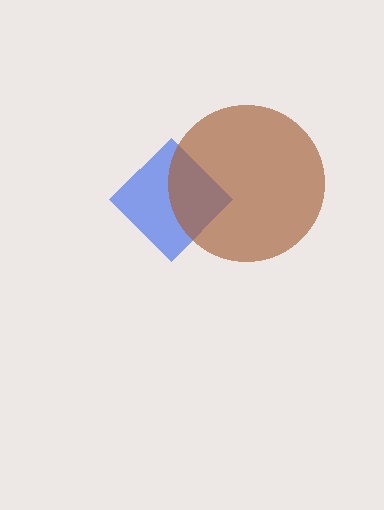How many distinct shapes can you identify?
There are 2 distinct shapes: a blue diamond, a brown circle.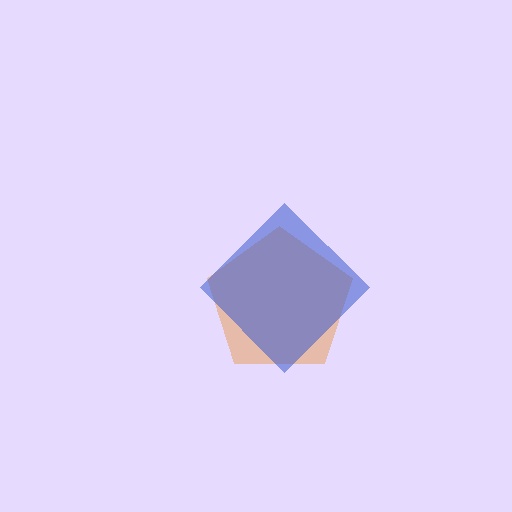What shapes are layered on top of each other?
The layered shapes are: an orange pentagon, a blue diamond.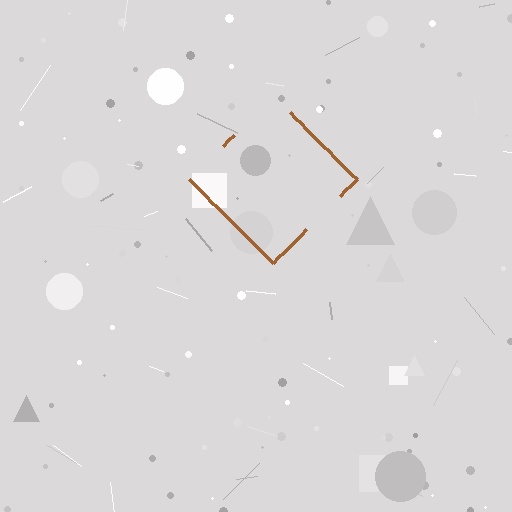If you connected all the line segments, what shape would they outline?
They would outline a diamond.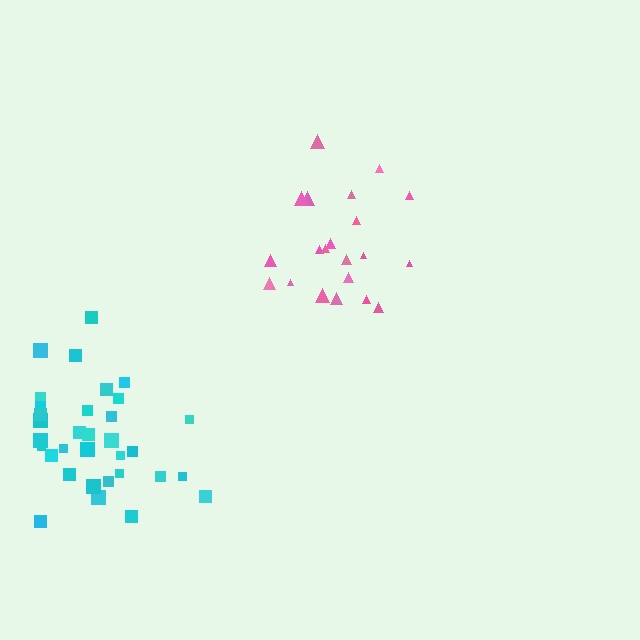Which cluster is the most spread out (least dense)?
Cyan.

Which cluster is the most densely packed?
Pink.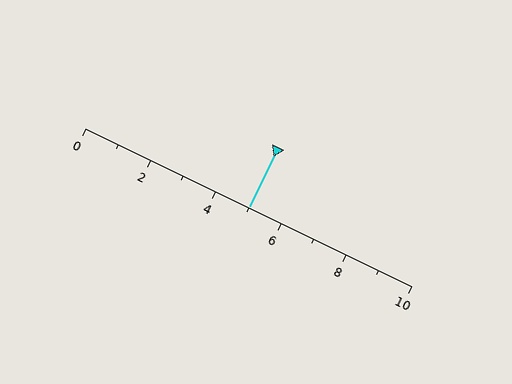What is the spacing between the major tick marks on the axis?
The major ticks are spaced 2 apart.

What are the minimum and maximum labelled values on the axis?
The axis runs from 0 to 10.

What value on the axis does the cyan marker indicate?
The marker indicates approximately 5.